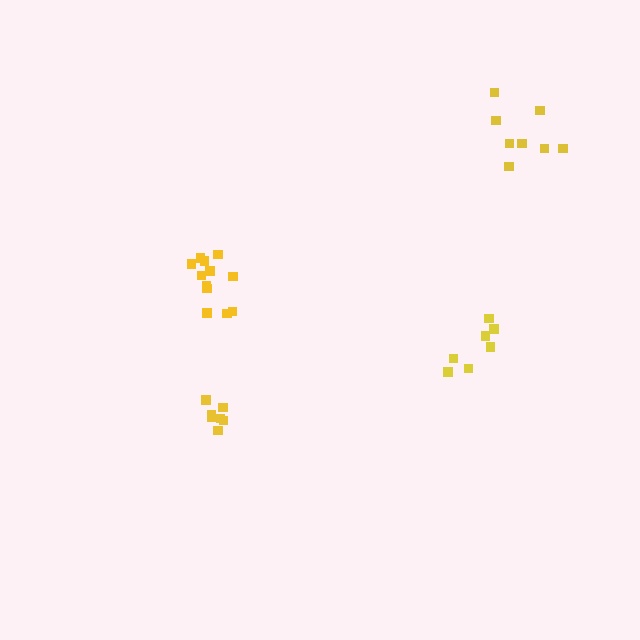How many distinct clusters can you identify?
There are 4 distinct clusters.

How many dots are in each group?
Group 1: 12 dots, Group 2: 7 dots, Group 3: 8 dots, Group 4: 7 dots (34 total).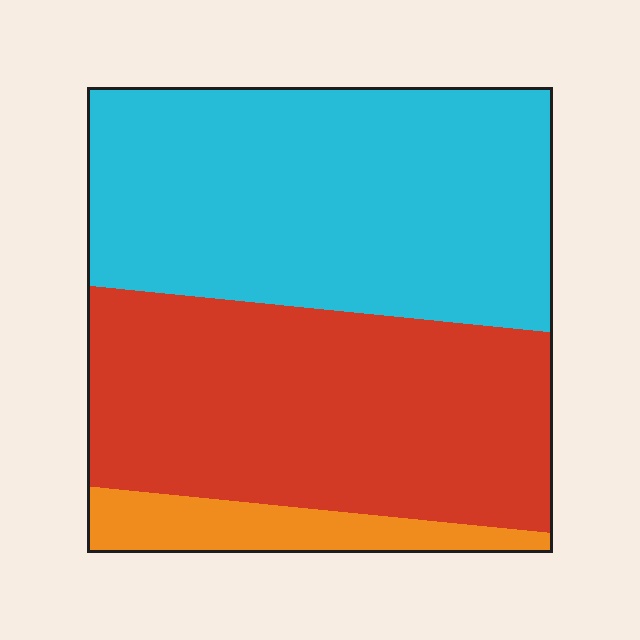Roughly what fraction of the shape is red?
Red takes up between a third and a half of the shape.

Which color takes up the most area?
Cyan, at roughly 50%.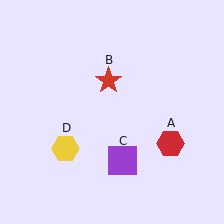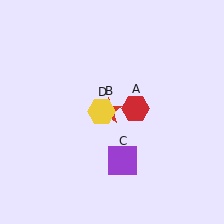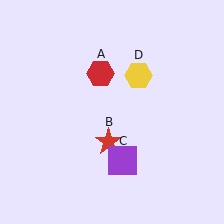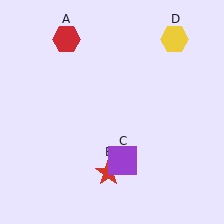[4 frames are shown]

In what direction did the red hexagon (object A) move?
The red hexagon (object A) moved up and to the left.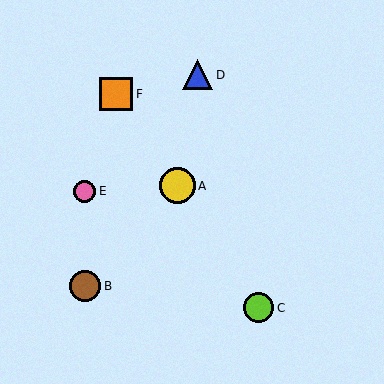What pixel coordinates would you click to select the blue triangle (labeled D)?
Click at (198, 75) to select the blue triangle D.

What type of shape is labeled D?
Shape D is a blue triangle.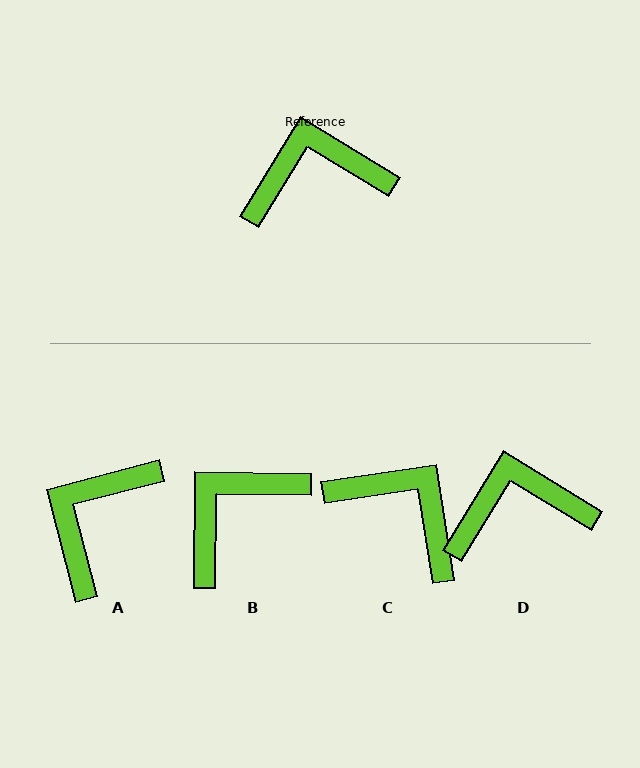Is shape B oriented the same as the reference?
No, it is off by about 30 degrees.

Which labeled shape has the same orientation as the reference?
D.